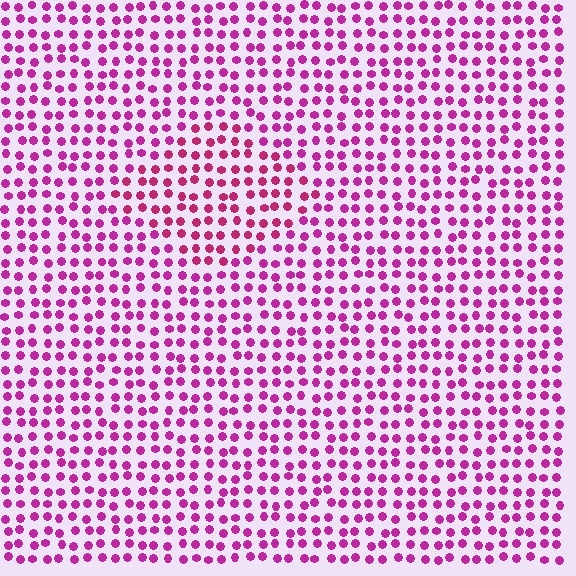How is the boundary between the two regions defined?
The boundary is defined purely by a slight shift in hue (about 19 degrees). Spacing, size, and orientation are identical on both sides.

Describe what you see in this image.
The image is filled with small magenta elements in a uniform arrangement. A diamond-shaped region is visible where the elements are tinted to a slightly different hue, forming a subtle color boundary.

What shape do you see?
I see a diamond.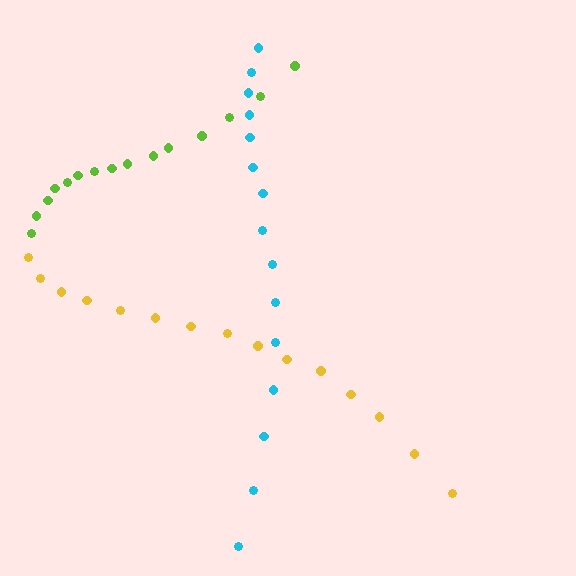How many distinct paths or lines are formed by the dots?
There are 3 distinct paths.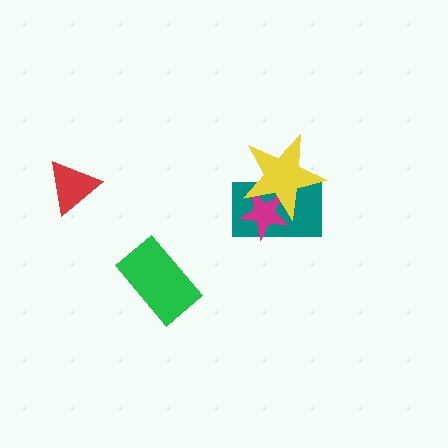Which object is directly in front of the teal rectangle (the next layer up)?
The magenta star is directly in front of the teal rectangle.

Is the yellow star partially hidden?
No, no other shape covers it.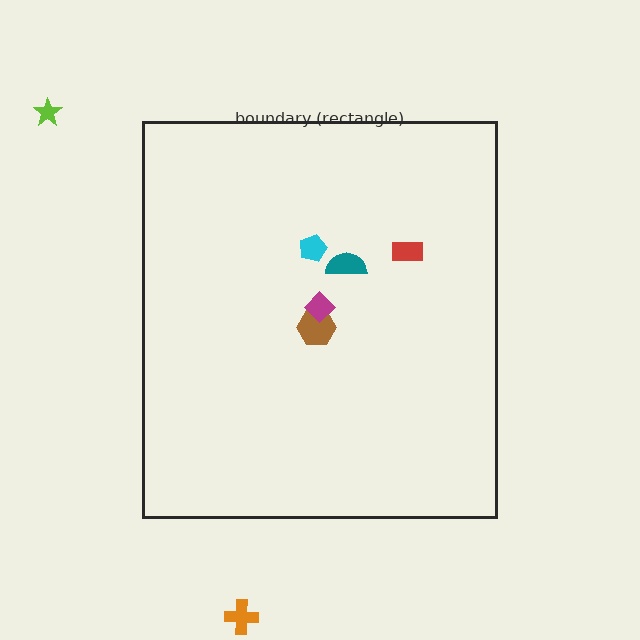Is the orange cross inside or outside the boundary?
Outside.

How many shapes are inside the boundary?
5 inside, 2 outside.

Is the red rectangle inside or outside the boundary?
Inside.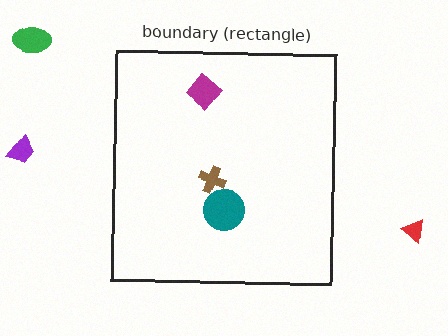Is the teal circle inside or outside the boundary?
Inside.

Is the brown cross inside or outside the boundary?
Inside.